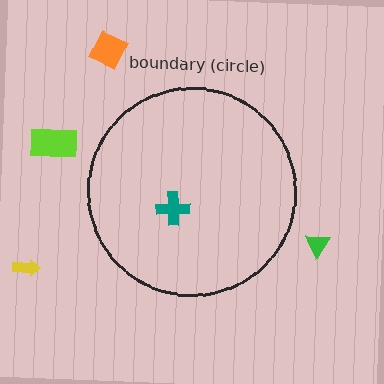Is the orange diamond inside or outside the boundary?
Outside.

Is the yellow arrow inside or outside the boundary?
Outside.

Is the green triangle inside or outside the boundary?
Outside.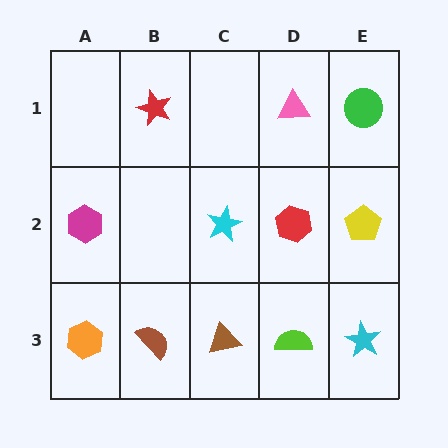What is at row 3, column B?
A brown semicircle.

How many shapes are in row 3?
5 shapes.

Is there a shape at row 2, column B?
No, that cell is empty.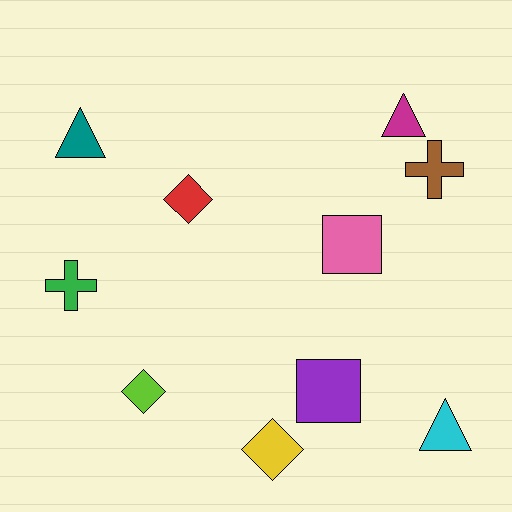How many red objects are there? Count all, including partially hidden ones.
There is 1 red object.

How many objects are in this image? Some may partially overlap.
There are 10 objects.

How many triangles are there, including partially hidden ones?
There are 3 triangles.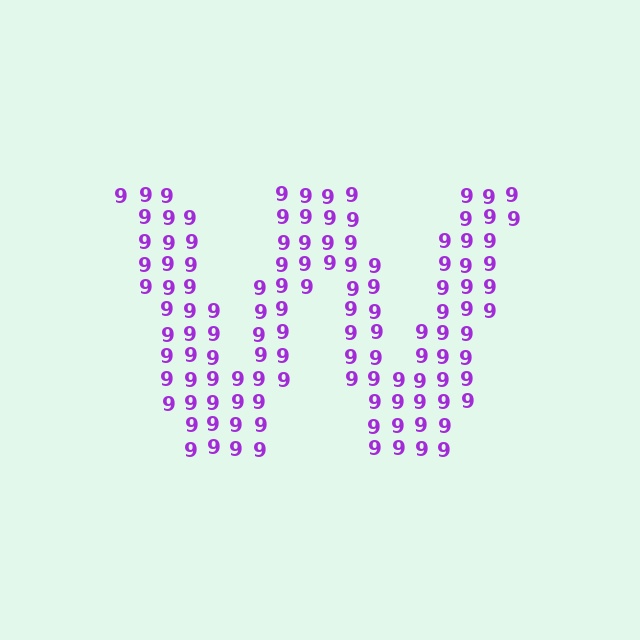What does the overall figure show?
The overall figure shows the letter W.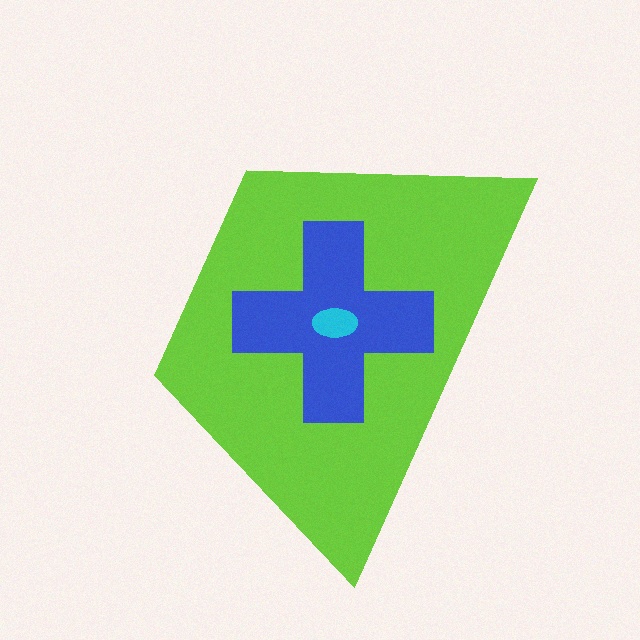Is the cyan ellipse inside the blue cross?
Yes.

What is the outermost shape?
The lime trapezoid.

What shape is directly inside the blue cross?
The cyan ellipse.